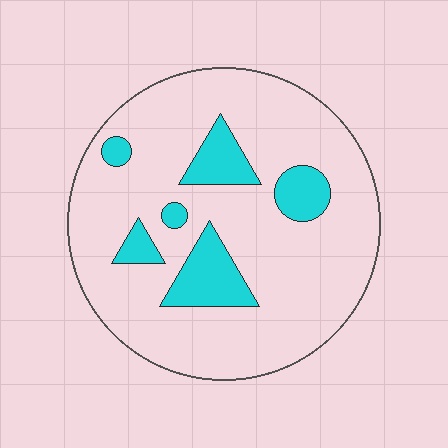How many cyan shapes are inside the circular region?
6.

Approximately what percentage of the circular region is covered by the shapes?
Approximately 15%.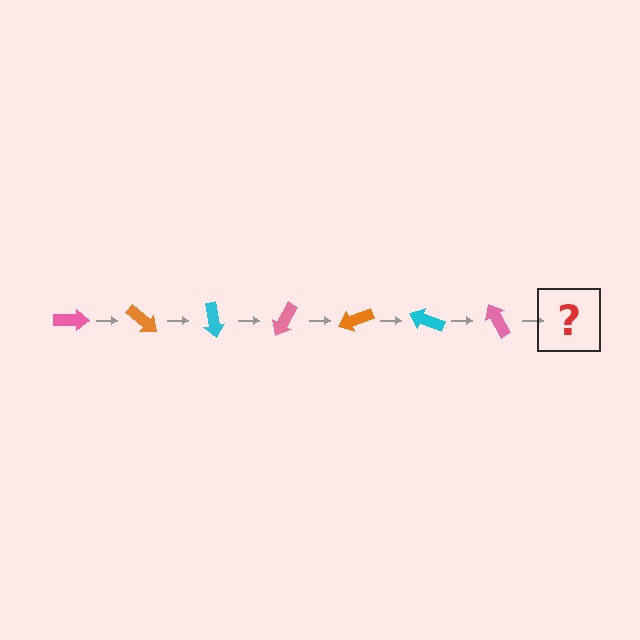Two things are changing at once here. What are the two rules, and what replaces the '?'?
The two rules are that it rotates 40 degrees each step and the color cycles through pink, orange, and cyan. The '?' should be an orange arrow, rotated 280 degrees from the start.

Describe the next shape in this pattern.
It should be an orange arrow, rotated 280 degrees from the start.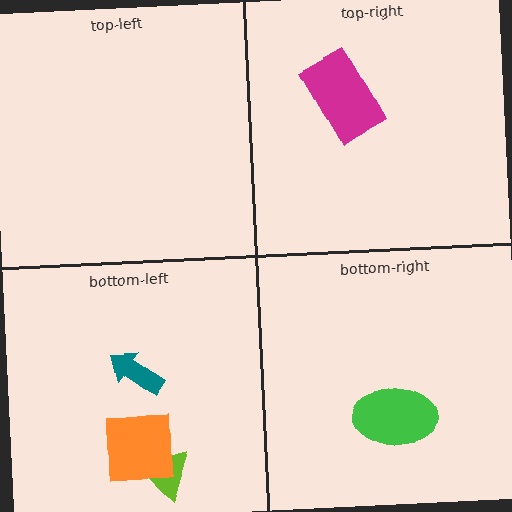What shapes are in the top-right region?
The magenta rectangle.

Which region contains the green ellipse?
The bottom-right region.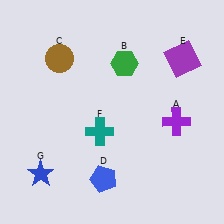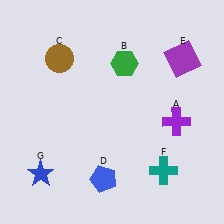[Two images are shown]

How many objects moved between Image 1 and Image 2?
1 object moved between the two images.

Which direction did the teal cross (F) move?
The teal cross (F) moved right.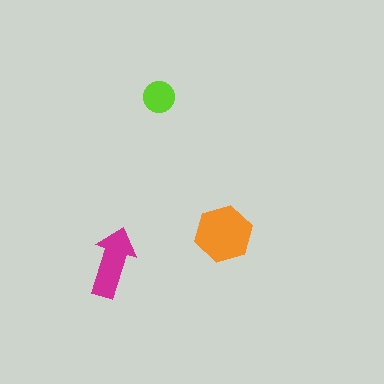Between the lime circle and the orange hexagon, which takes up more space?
The orange hexagon.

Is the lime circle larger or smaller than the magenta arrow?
Smaller.